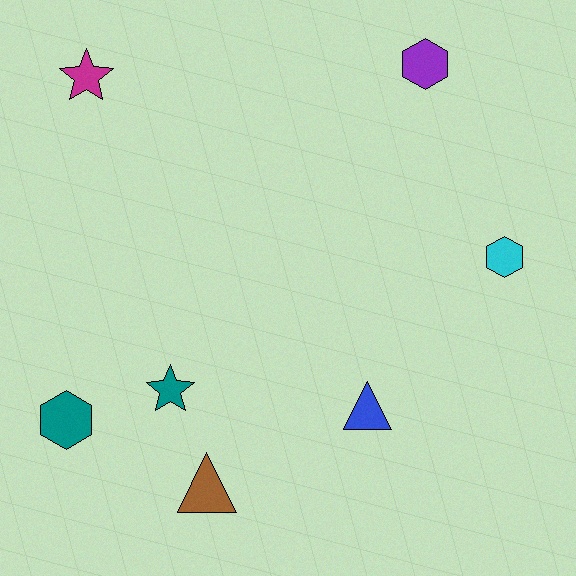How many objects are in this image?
There are 7 objects.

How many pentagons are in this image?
There are no pentagons.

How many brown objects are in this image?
There is 1 brown object.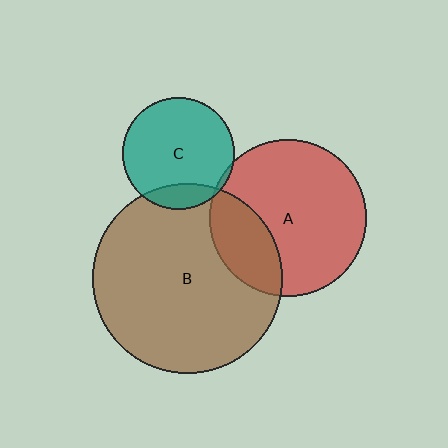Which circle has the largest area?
Circle B (brown).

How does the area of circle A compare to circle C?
Approximately 2.0 times.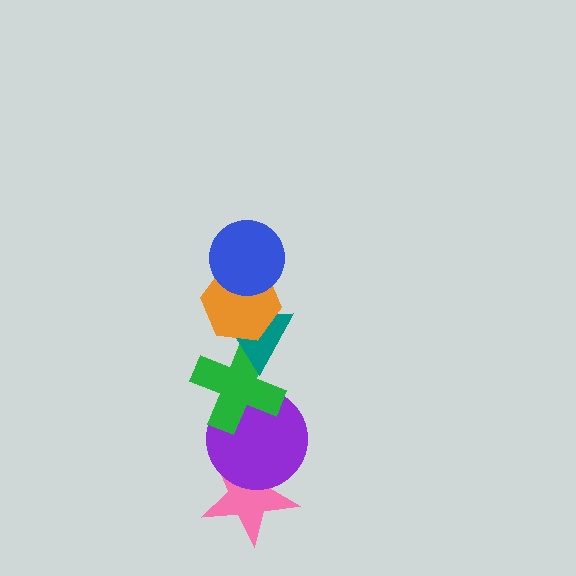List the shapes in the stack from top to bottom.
From top to bottom: the blue circle, the orange hexagon, the teal triangle, the green cross, the purple circle, the pink star.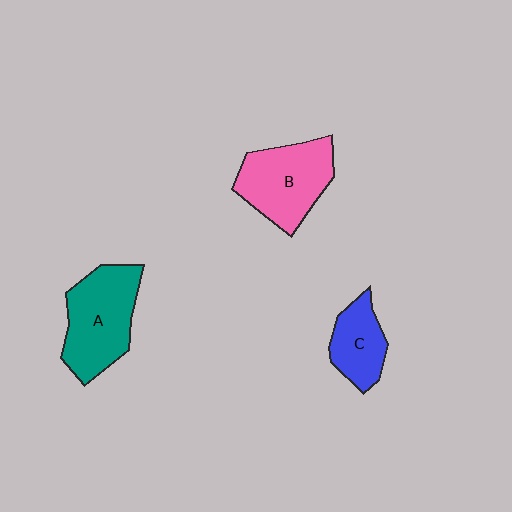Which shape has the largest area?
Shape A (teal).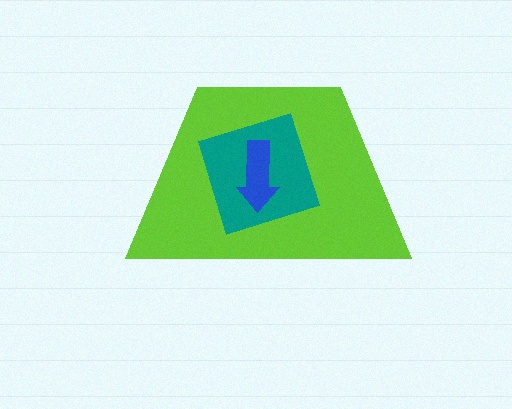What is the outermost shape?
The lime trapezoid.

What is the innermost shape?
The blue arrow.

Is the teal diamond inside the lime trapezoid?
Yes.